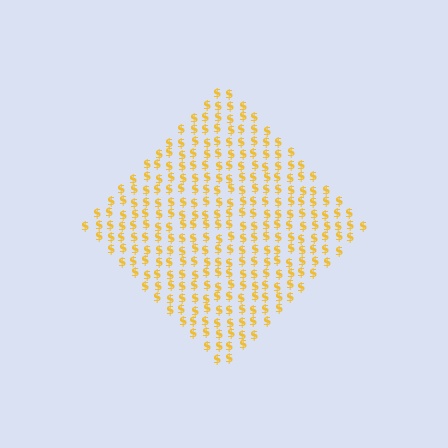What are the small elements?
The small elements are dollar signs.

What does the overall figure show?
The overall figure shows a diamond.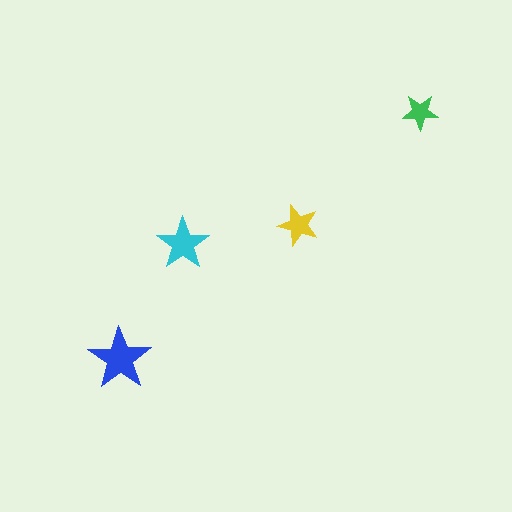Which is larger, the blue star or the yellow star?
The blue one.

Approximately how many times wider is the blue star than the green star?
About 2 times wider.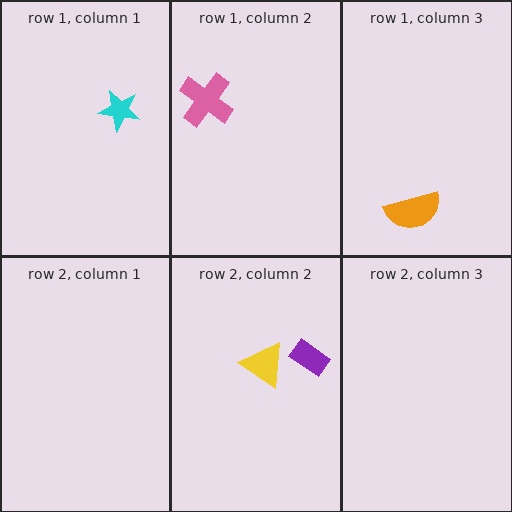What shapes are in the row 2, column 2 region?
The yellow triangle, the purple rectangle.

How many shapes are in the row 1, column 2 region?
1.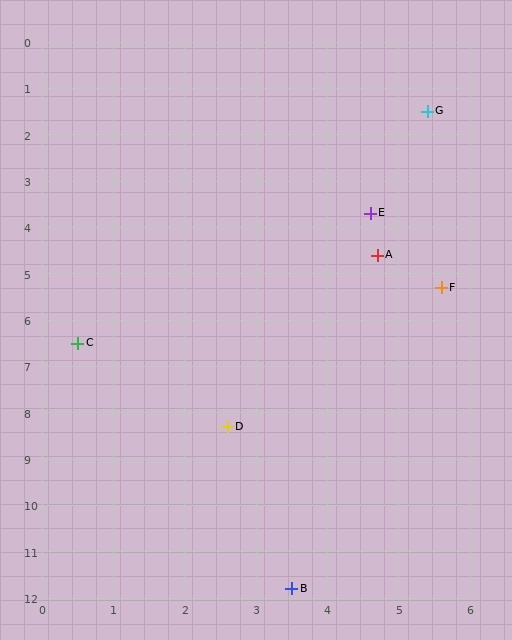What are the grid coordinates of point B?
Point B is at approximately (3.5, 11.8).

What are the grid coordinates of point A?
Point A is at approximately (4.7, 4.6).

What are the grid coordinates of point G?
Point G is at approximately (5.4, 1.5).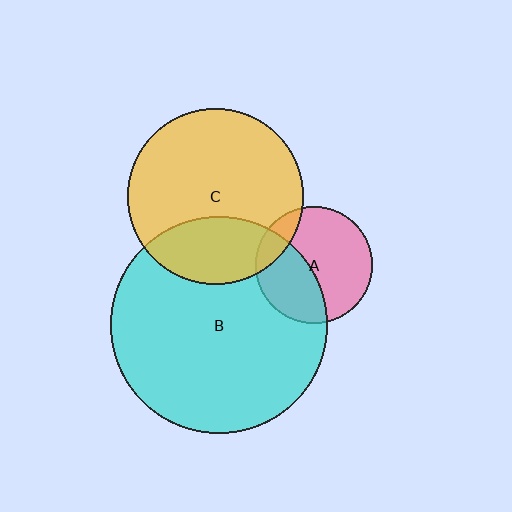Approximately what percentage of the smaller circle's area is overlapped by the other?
Approximately 40%.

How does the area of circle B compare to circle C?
Approximately 1.5 times.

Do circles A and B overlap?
Yes.